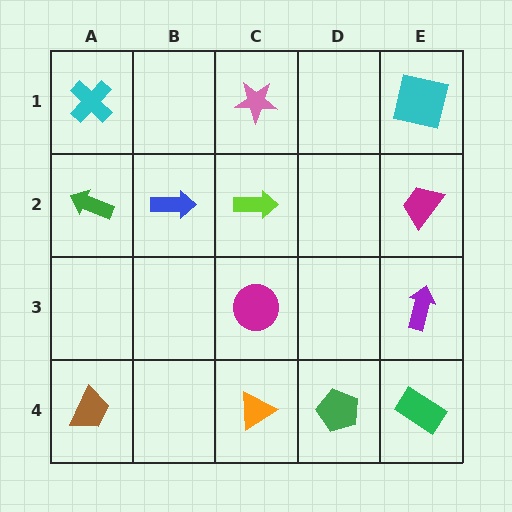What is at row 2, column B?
A blue arrow.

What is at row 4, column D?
A green pentagon.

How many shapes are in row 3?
2 shapes.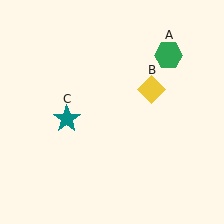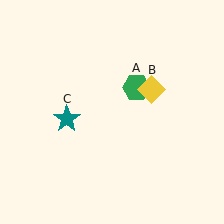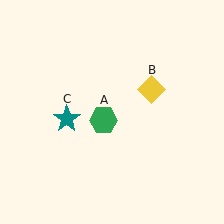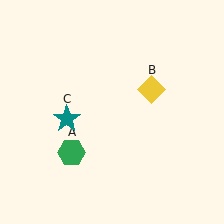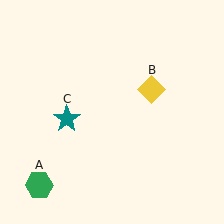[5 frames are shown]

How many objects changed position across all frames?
1 object changed position: green hexagon (object A).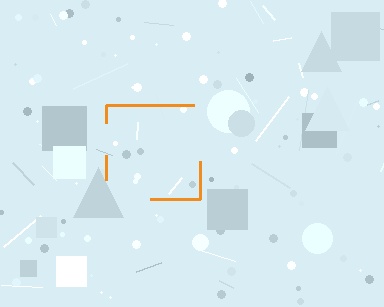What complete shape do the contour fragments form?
The contour fragments form a square.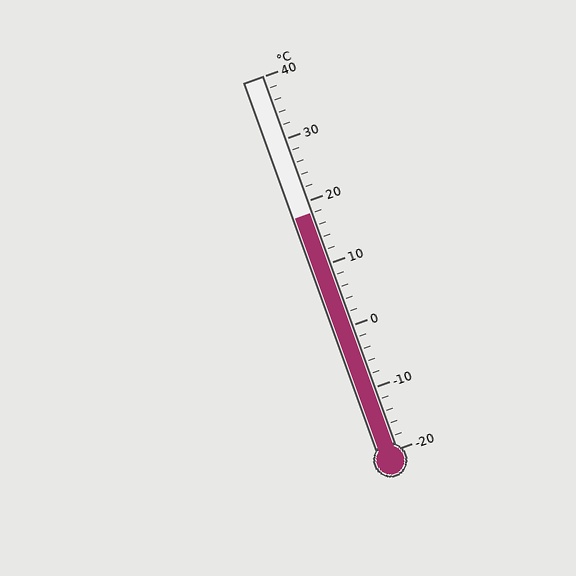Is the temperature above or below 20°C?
The temperature is below 20°C.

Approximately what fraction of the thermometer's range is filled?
The thermometer is filled to approximately 65% of its range.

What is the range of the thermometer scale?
The thermometer scale ranges from -20°C to 40°C.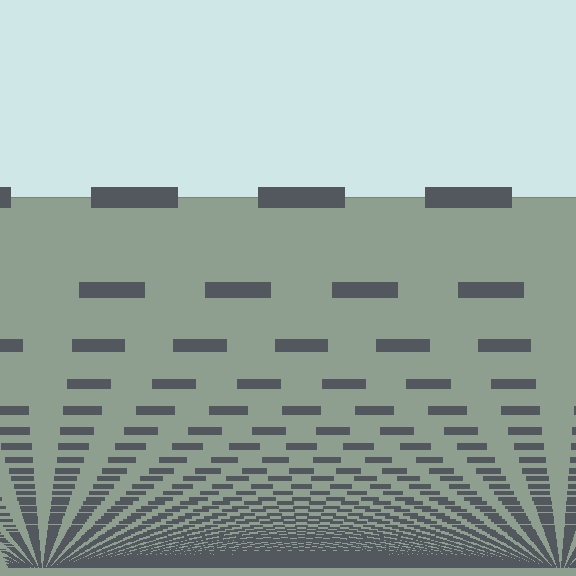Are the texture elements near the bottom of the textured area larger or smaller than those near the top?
Smaller. The gradient is inverted — elements near the bottom are smaller and denser.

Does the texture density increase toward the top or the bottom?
Density increases toward the bottom.